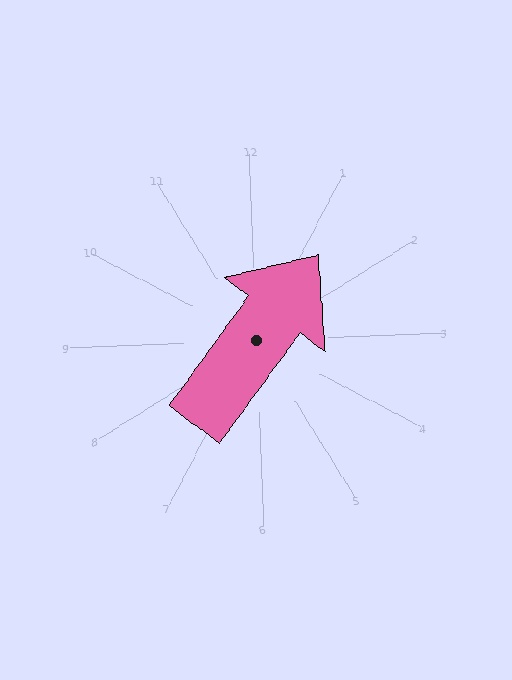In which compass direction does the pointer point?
Northeast.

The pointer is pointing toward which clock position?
Roughly 1 o'clock.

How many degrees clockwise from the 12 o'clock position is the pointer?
Approximately 38 degrees.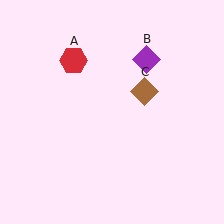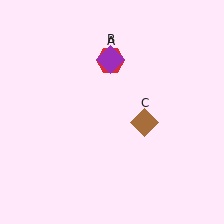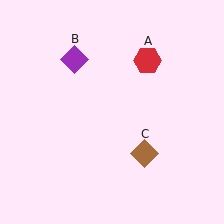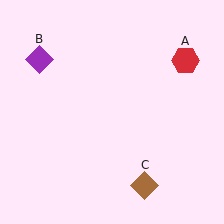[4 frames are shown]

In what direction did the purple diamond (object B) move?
The purple diamond (object B) moved left.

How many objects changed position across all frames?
3 objects changed position: red hexagon (object A), purple diamond (object B), brown diamond (object C).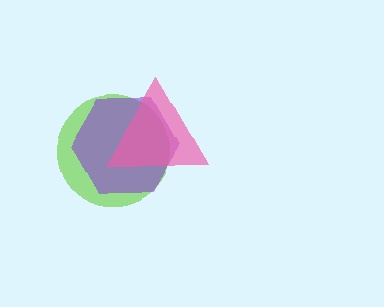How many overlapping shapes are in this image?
There are 3 overlapping shapes in the image.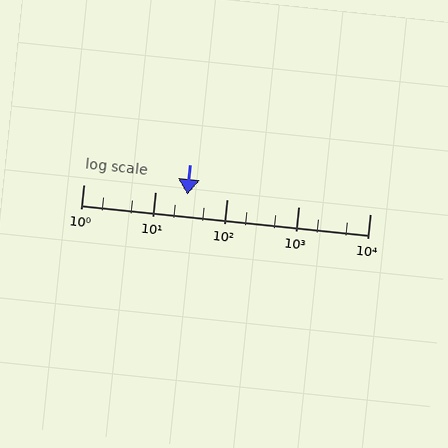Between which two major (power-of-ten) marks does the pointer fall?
The pointer is between 10 and 100.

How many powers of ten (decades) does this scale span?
The scale spans 4 decades, from 1 to 10000.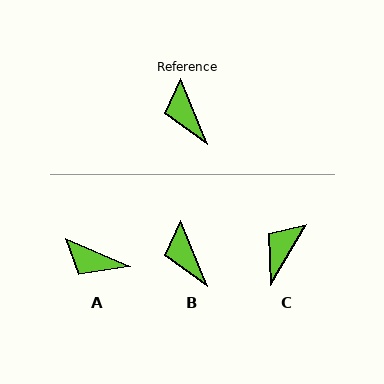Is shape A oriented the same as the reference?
No, it is off by about 44 degrees.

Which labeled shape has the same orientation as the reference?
B.